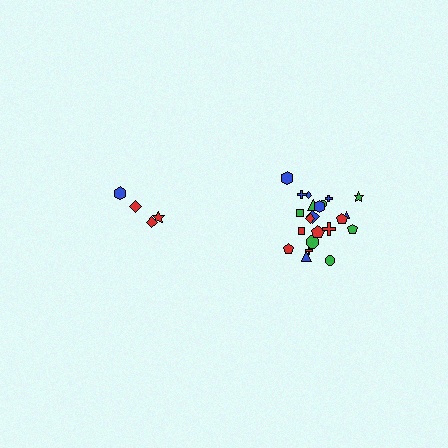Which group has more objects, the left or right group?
The right group.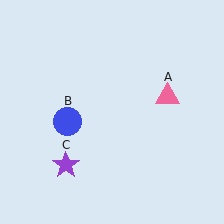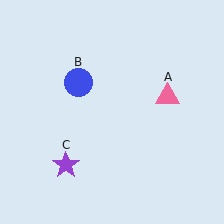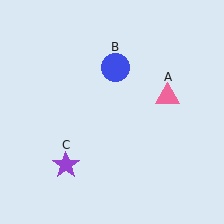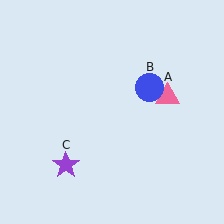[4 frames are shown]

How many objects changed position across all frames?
1 object changed position: blue circle (object B).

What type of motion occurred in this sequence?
The blue circle (object B) rotated clockwise around the center of the scene.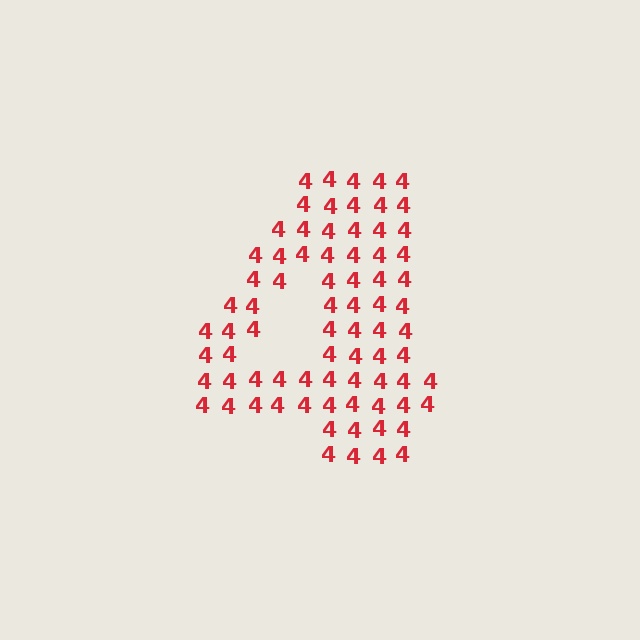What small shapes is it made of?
It is made of small digit 4's.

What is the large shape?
The large shape is the digit 4.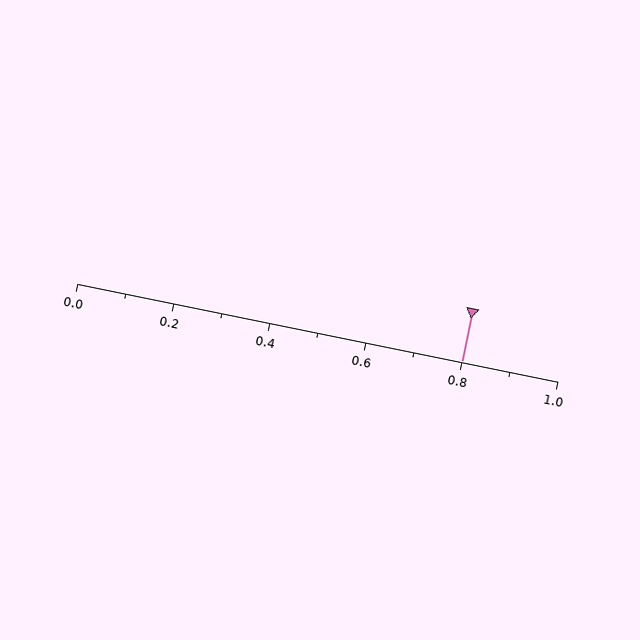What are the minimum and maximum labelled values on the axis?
The axis runs from 0.0 to 1.0.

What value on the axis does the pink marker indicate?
The marker indicates approximately 0.8.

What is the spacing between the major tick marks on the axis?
The major ticks are spaced 0.2 apart.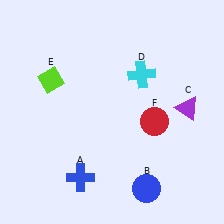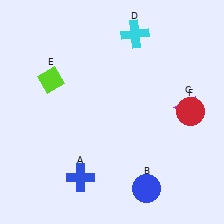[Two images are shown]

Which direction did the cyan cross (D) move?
The cyan cross (D) moved up.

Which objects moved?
The objects that moved are: the cyan cross (D), the red circle (F).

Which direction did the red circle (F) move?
The red circle (F) moved right.